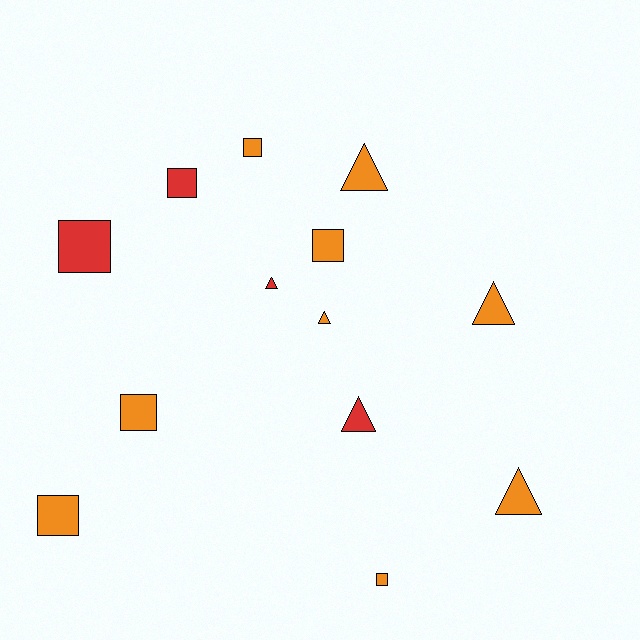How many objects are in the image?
There are 13 objects.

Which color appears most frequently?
Orange, with 9 objects.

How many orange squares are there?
There are 5 orange squares.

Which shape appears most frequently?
Square, with 7 objects.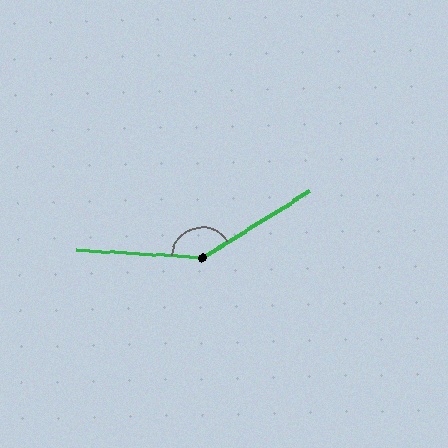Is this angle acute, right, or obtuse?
It is obtuse.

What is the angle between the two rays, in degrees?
Approximately 145 degrees.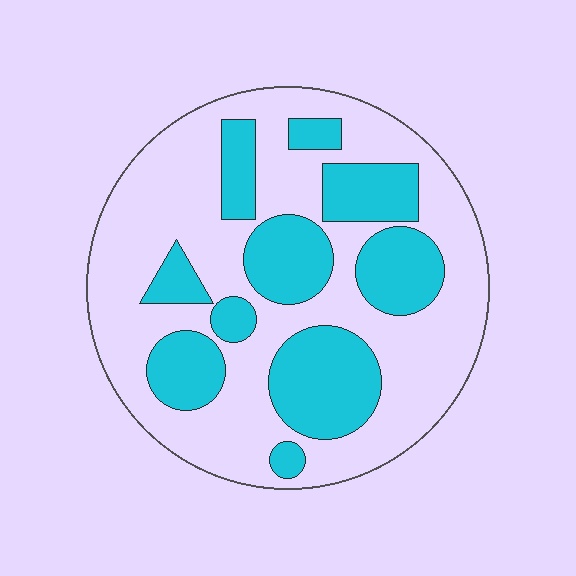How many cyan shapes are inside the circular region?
10.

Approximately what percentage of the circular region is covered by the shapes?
Approximately 35%.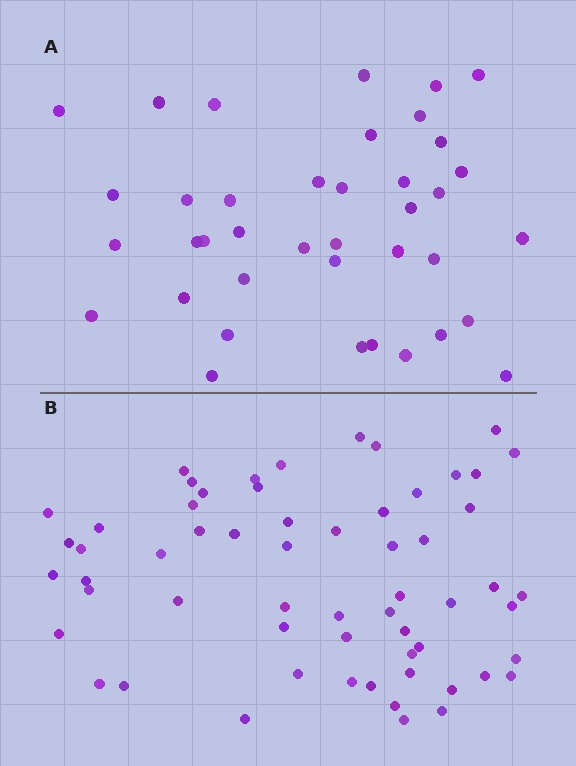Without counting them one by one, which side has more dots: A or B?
Region B (the bottom region) has more dots.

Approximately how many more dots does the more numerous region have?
Region B has approximately 20 more dots than region A.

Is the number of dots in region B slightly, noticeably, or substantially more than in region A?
Region B has substantially more. The ratio is roughly 1.5 to 1.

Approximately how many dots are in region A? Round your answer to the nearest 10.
About 40 dots. (The exact count is 39, which rounds to 40.)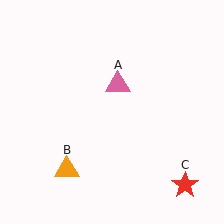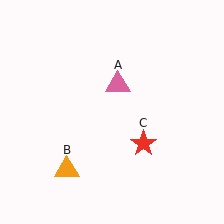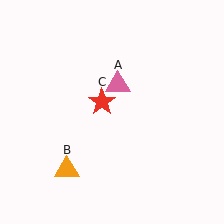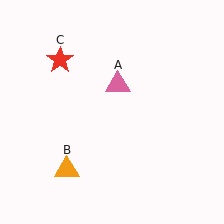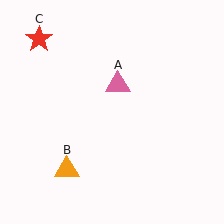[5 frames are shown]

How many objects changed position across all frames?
1 object changed position: red star (object C).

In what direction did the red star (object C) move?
The red star (object C) moved up and to the left.